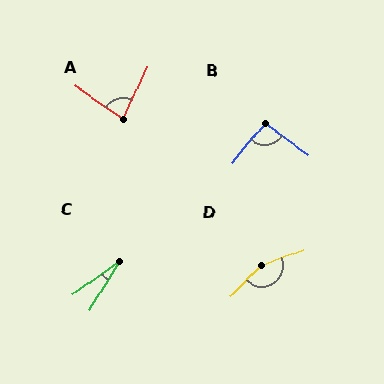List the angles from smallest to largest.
C (23°), A (79°), B (93°), D (155°).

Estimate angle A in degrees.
Approximately 79 degrees.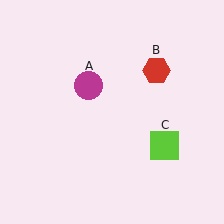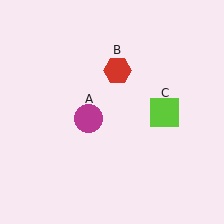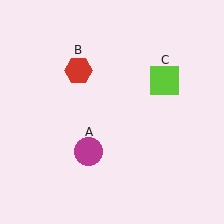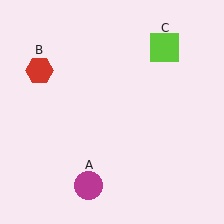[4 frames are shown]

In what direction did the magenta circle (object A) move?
The magenta circle (object A) moved down.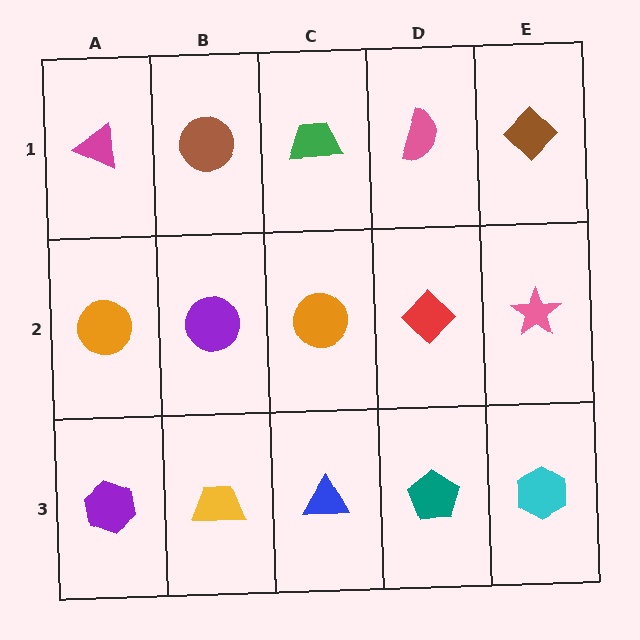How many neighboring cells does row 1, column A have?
2.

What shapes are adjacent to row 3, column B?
A purple circle (row 2, column B), a purple hexagon (row 3, column A), a blue triangle (row 3, column C).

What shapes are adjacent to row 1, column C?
An orange circle (row 2, column C), a brown circle (row 1, column B), a pink semicircle (row 1, column D).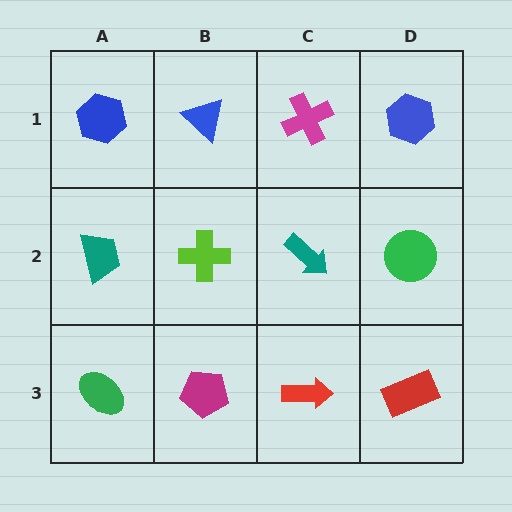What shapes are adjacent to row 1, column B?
A lime cross (row 2, column B), a blue hexagon (row 1, column A), a magenta cross (row 1, column C).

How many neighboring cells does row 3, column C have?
3.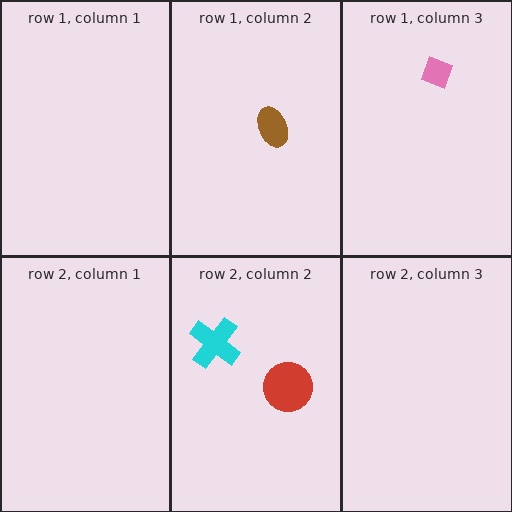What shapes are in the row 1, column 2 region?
The brown ellipse.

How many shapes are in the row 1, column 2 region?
1.